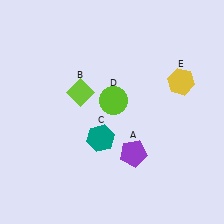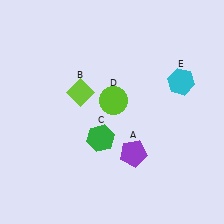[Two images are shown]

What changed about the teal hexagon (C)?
In Image 1, C is teal. In Image 2, it changed to green.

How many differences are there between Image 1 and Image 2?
There are 2 differences between the two images.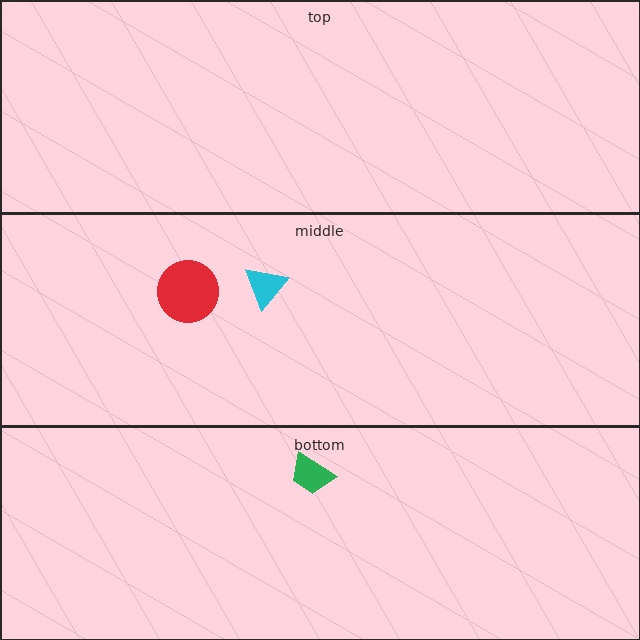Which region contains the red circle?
The middle region.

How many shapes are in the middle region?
2.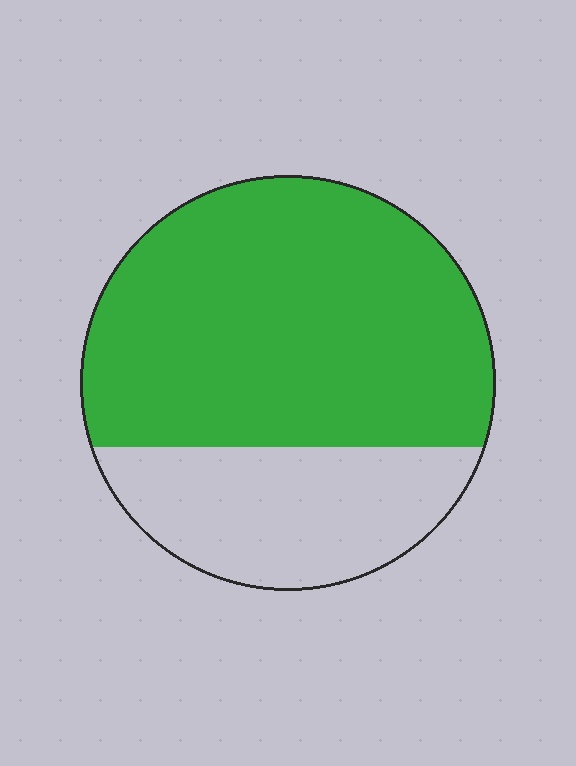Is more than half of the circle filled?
Yes.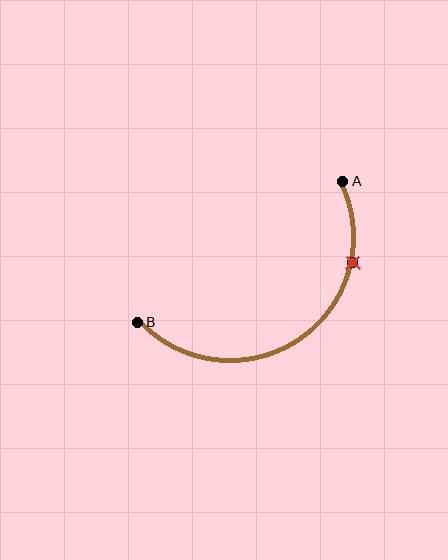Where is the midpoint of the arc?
The arc midpoint is the point on the curve farthest from the straight line joining A and B. It sits below and to the right of that line.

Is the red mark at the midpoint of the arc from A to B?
No. The red mark lies on the arc but is closer to endpoint A. The arc midpoint would be at the point on the curve equidistant along the arc from both A and B.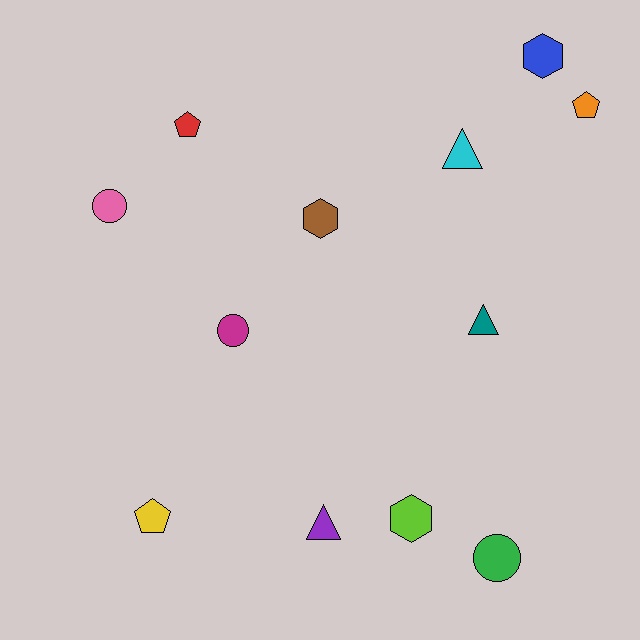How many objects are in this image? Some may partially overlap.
There are 12 objects.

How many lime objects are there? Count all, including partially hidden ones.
There is 1 lime object.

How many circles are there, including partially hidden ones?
There are 3 circles.